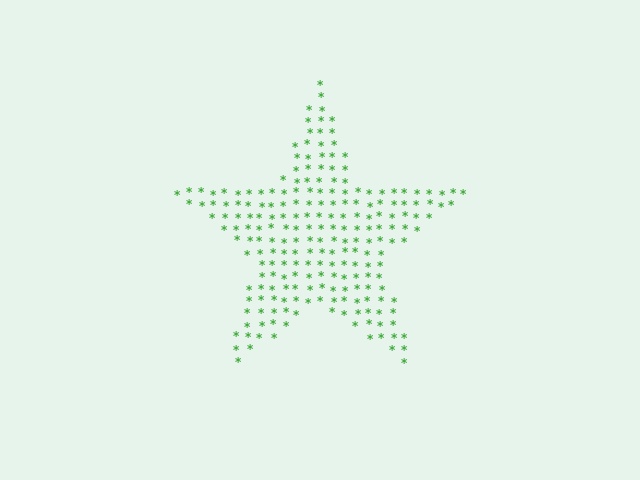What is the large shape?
The large shape is a star.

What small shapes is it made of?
It is made of small asterisks.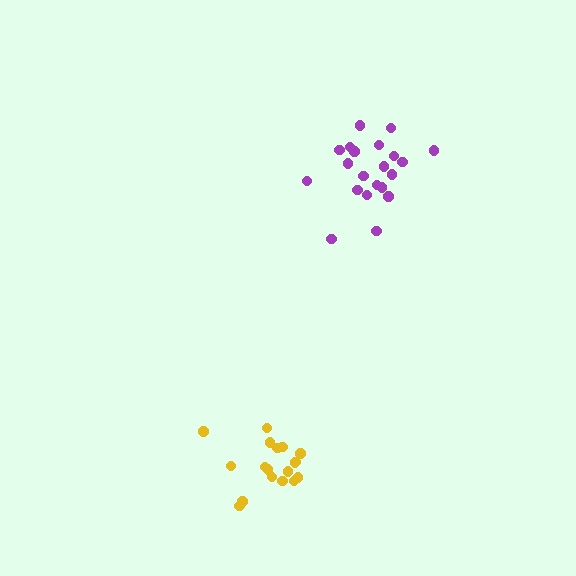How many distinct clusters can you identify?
There are 2 distinct clusters.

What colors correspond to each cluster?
The clusters are colored: purple, yellow.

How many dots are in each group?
Group 1: 21 dots, Group 2: 18 dots (39 total).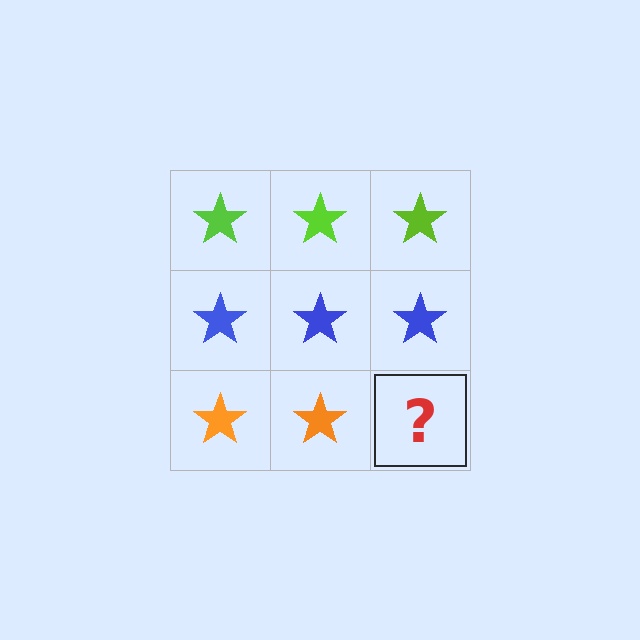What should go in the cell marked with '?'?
The missing cell should contain an orange star.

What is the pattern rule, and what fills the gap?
The rule is that each row has a consistent color. The gap should be filled with an orange star.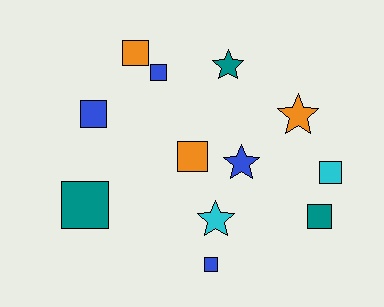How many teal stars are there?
There is 1 teal star.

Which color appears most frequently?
Blue, with 4 objects.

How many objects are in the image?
There are 12 objects.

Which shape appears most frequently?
Square, with 8 objects.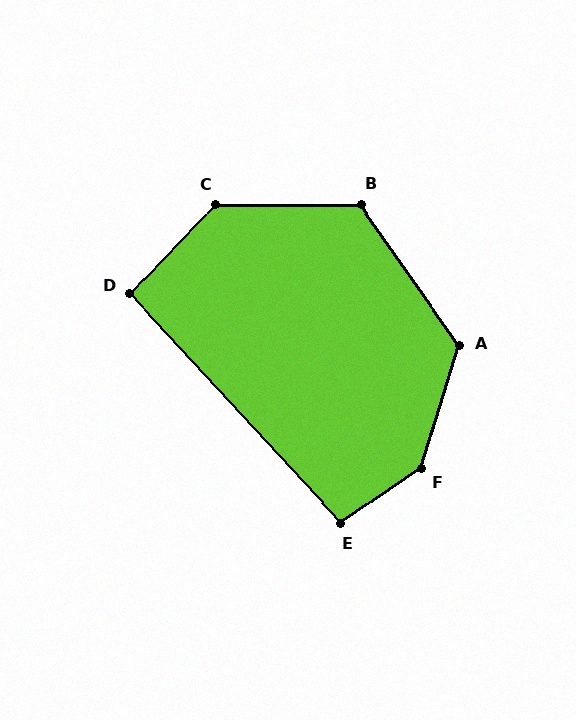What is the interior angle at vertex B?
Approximately 125 degrees (obtuse).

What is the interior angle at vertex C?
Approximately 134 degrees (obtuse).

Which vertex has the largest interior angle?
F, at approximately 142 degrees.